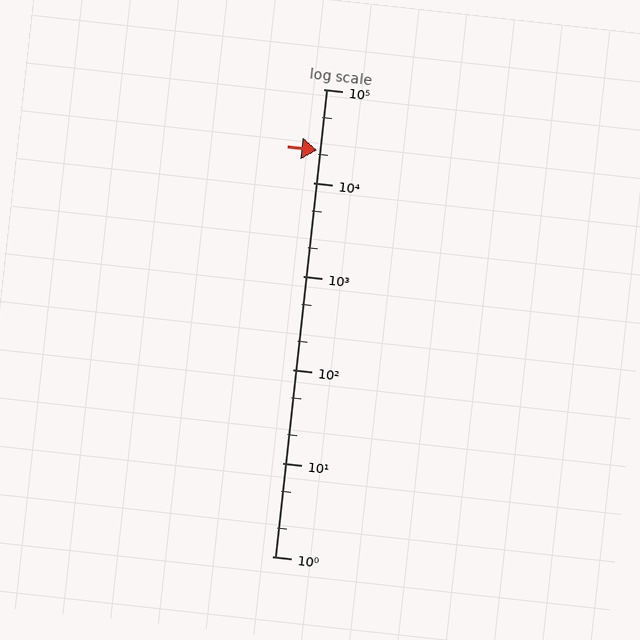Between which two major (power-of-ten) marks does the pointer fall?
The pointer is between 10000 and 100000.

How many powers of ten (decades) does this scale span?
The scale spans 5 decades, from 1 to 100000.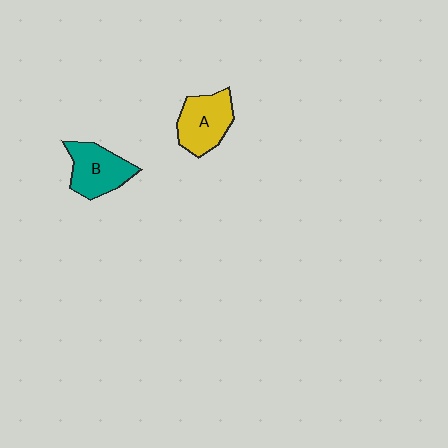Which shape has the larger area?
Shape A (yellow).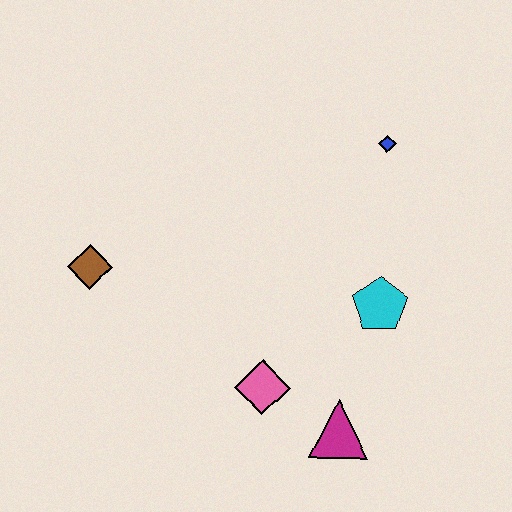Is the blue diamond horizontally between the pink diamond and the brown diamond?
No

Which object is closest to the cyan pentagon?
The magenta triangle is closest to the cyan pentagon.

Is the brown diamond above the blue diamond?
No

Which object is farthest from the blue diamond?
The brown diamond is farthest from the blue diamond.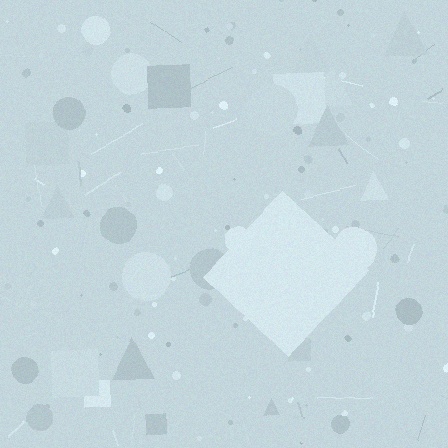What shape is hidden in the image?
A diamond is hidden in the image.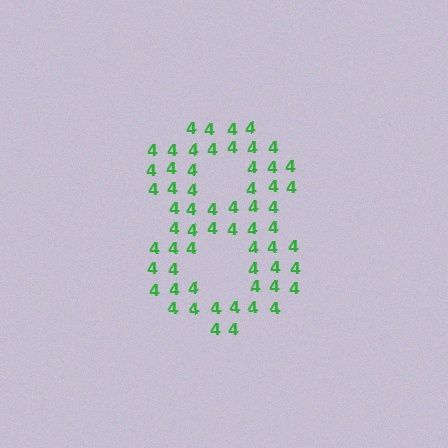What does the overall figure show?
The overall figure shows the digit 8.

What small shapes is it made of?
It is made of small digit 4's.